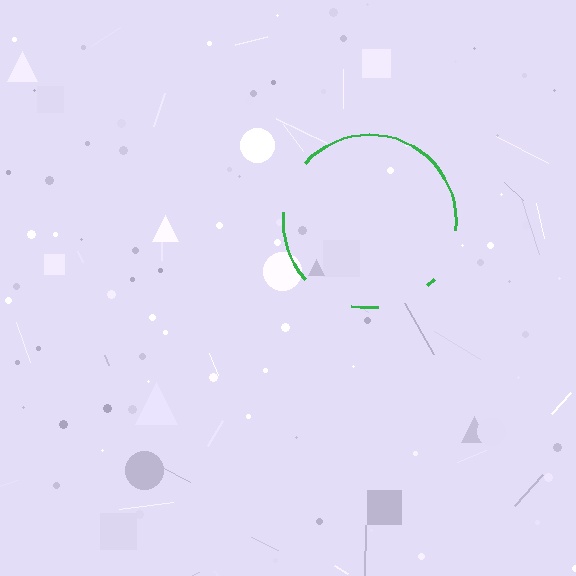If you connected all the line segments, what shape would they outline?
They would outline a circle.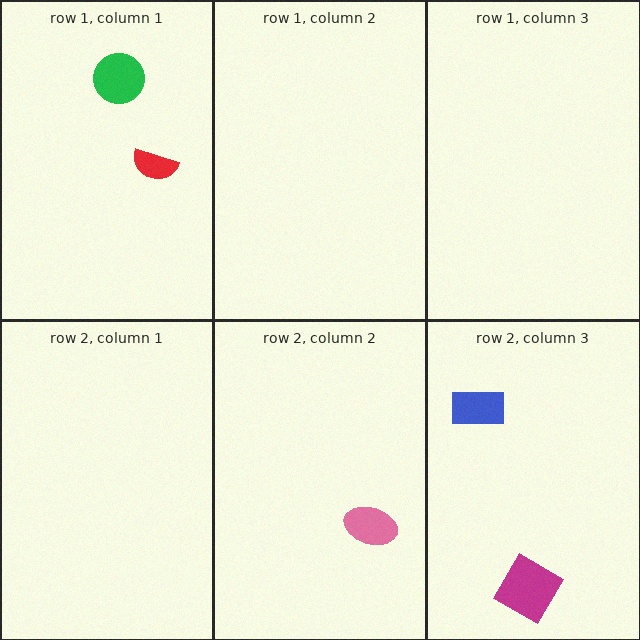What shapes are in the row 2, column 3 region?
The blue rectangle, the magenta diamond.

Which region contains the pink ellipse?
The row 2, column 2 region.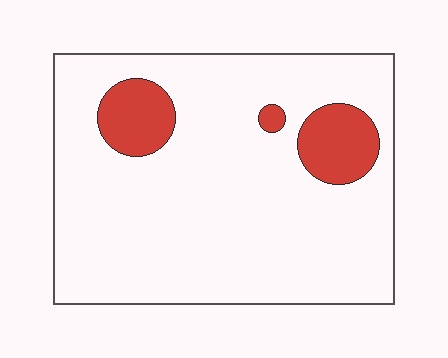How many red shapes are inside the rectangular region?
3.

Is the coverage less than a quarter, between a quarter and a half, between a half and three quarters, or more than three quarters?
Less than a quarter.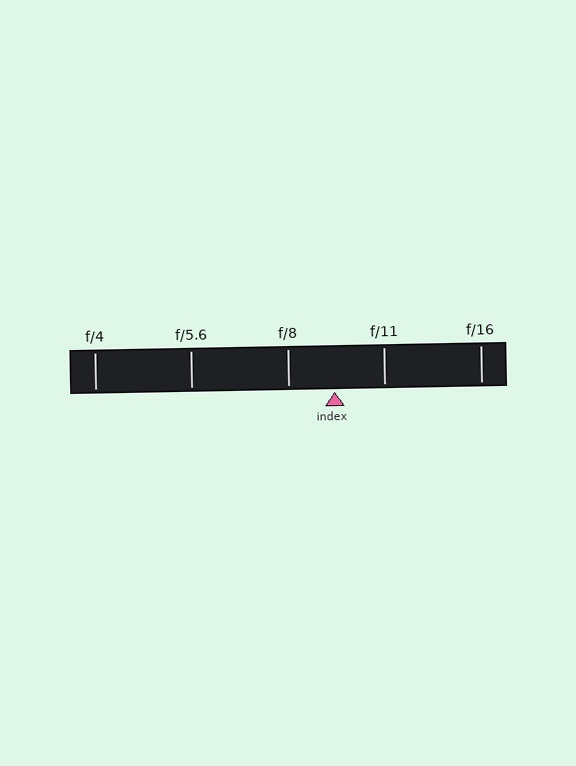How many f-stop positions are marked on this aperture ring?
There are 5 f-stop positions marked.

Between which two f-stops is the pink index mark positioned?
The index mark is between f/8 and f/11.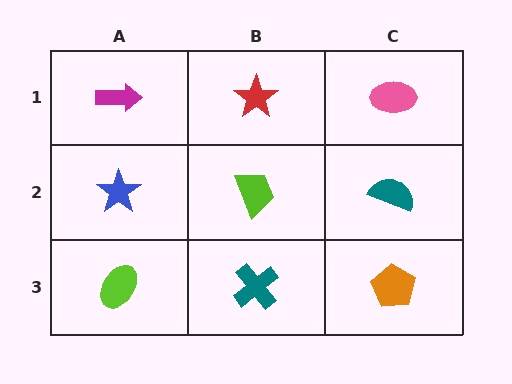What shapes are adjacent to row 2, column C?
A pink ellipse (row 1, column C), an orange pentagon (row 3, column C), a lime trapezoid (row 2, column B).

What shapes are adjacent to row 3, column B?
A lime trapezoid (row 2, column B), a lime ellipse (row 3, column A), an orange pentagon (row 3, column C).